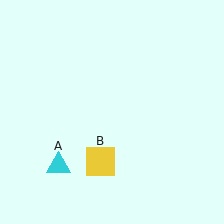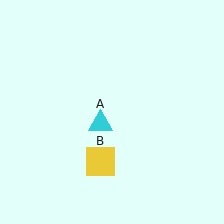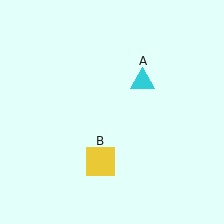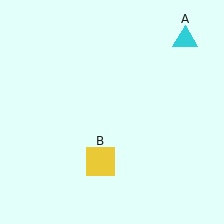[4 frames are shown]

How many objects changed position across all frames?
1 object changed position: cyan triangle (object A).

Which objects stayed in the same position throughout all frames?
Yellow square (object B) remained stationary.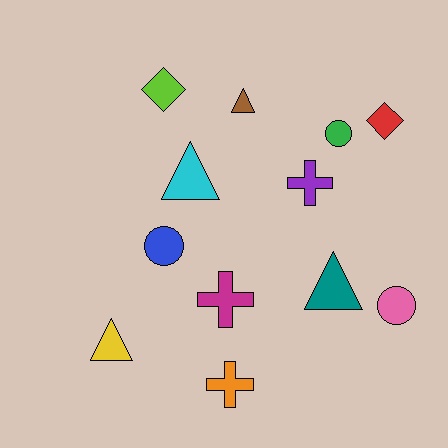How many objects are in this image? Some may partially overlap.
There are 12 objects.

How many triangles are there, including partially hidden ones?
There are 4 triangles.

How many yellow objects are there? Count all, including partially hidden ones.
There is 1 yellow object.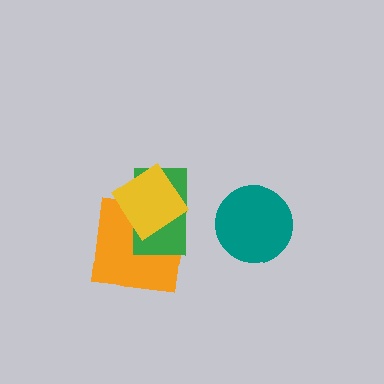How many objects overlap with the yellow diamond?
2 objects overlap with the yellow diamond.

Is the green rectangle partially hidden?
Yes, it is partially covered by another shape.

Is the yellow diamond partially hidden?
No, no other shape covers it.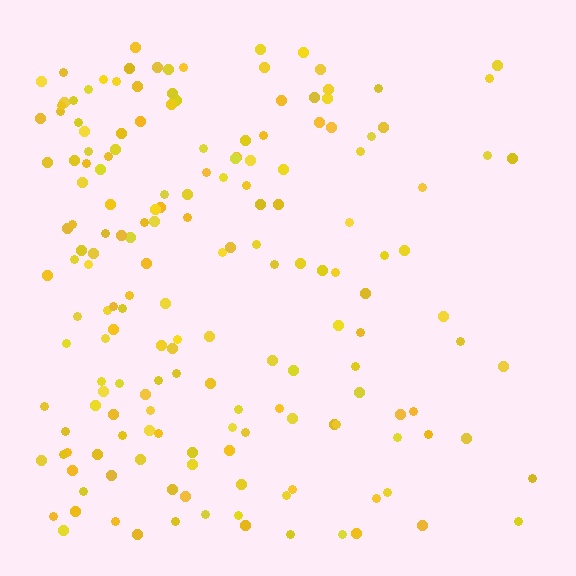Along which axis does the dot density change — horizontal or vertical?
Horizontal.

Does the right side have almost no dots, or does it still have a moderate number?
Still a moderate number, just noticeably fewer than the left.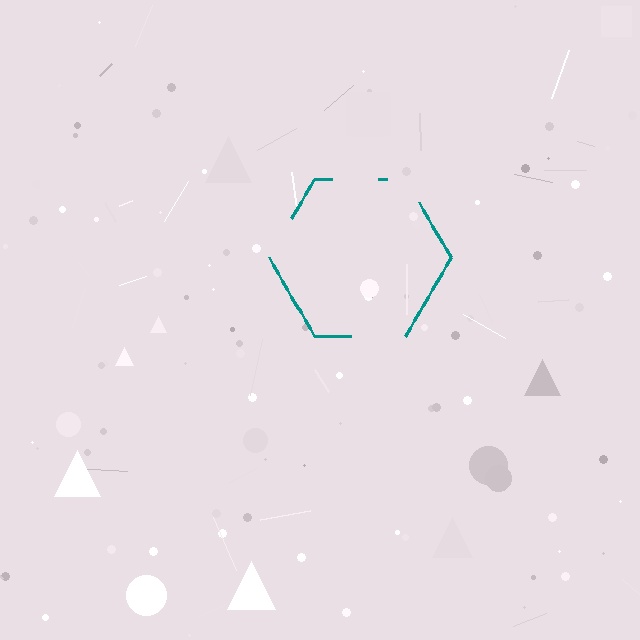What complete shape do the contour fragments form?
The contour fragments form a hexagon.